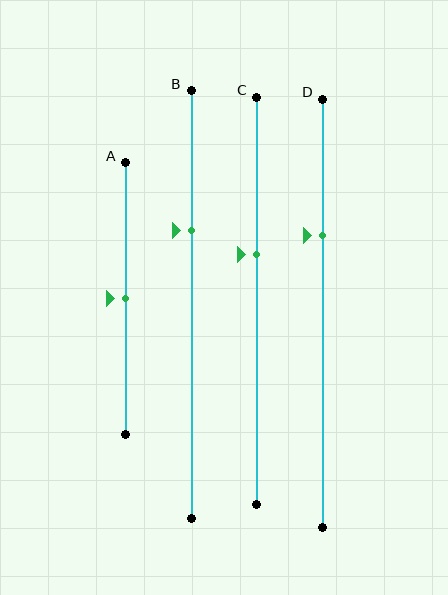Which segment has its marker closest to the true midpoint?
Segment A has its marker closest to the true midpoint.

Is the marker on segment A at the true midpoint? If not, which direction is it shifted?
Yes, the marker on segment A is at the true midpoint.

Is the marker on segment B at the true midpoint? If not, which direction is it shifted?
No, the marker on segment B is shifted upward by about 17% of the segment length.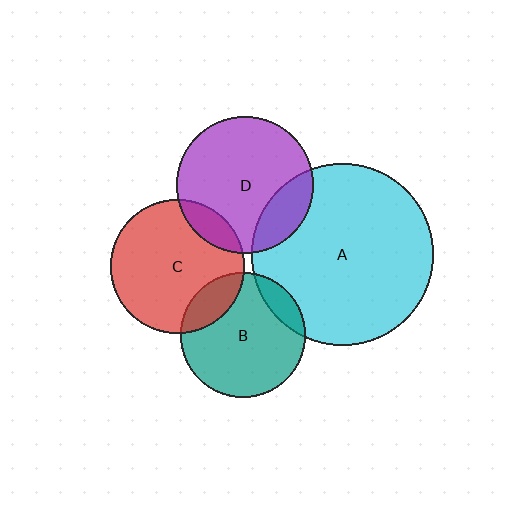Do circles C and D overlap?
Yes.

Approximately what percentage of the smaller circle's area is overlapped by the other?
Approximately 15%.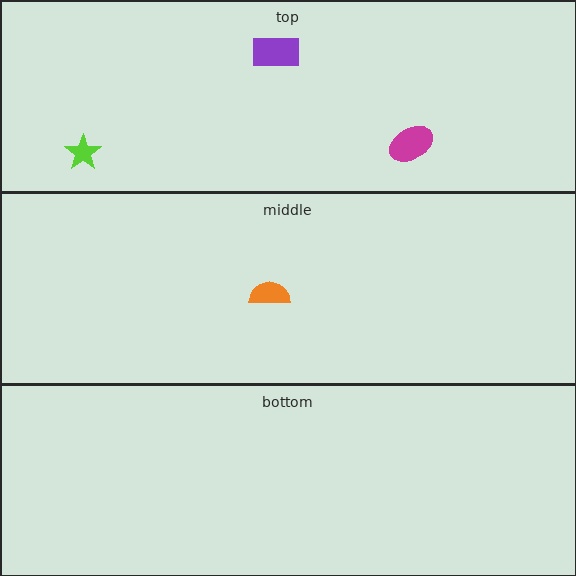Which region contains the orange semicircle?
The middle region.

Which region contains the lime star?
The top region.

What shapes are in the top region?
The purple rectangle, the magenta ellipse, the lime star.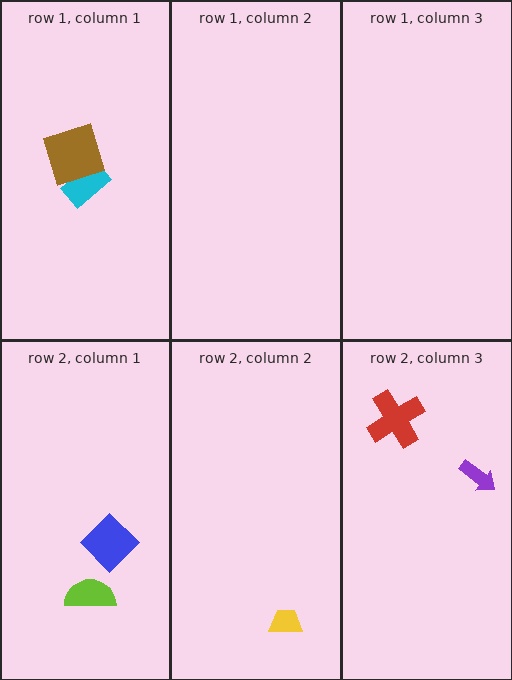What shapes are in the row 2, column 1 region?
The blue diamond, the lime semicircle.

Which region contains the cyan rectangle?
The row 1, column 1 region.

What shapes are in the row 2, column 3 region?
The red cross, the purple arrow.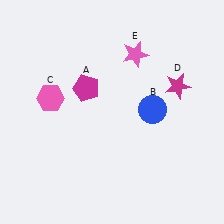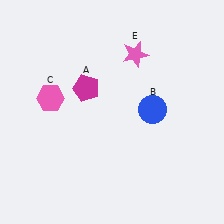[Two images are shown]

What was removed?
The magenta star (D) was removed in Image 2.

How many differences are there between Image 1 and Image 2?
There is 1 difference between the two images.